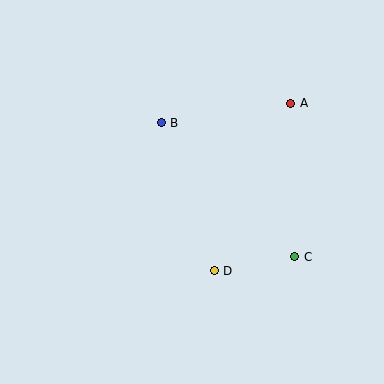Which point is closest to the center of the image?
Point B at (161, 123) is closest to the center.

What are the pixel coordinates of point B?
Point B is at (161, 123).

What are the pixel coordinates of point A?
Point A is at (291, 103).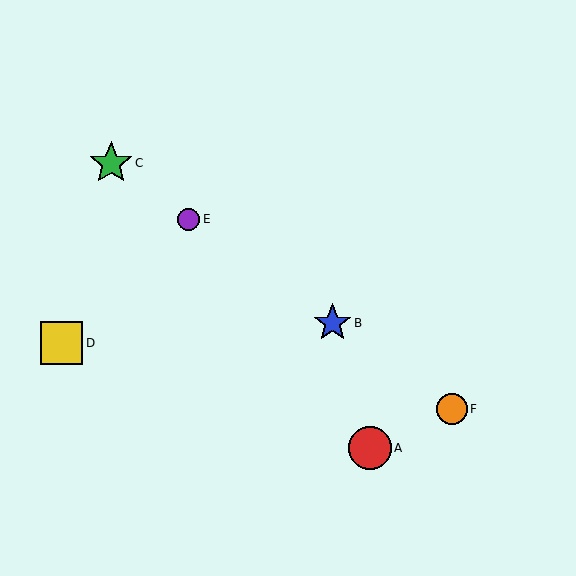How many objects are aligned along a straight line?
4 objects (B, C, E, F) are aligned along a straight line.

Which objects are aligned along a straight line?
Objects B, C, E, F are aligned along a straight line.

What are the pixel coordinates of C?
Object C is at (111, 163).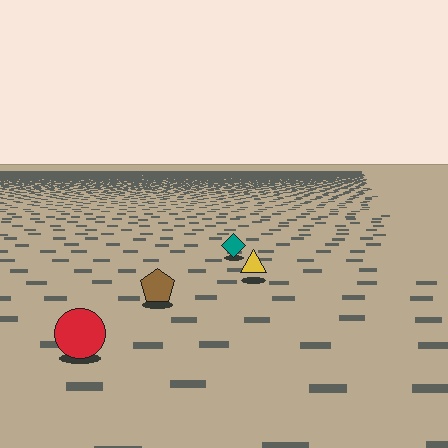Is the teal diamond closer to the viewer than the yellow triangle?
No. The yellow triangle is closer — you can tell from the texture gradient: the ground texture is coarser near it.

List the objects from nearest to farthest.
From nearest to farthest: the red circle, the brown pentagon, the yellow triangle, the teal diamond.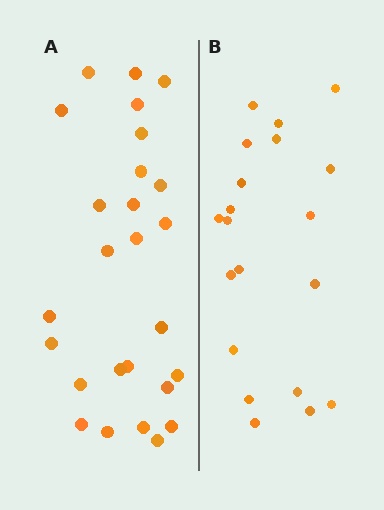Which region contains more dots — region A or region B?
Region A (the left region) has more dots.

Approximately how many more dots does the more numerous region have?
Region A has about 6 more dots than region B.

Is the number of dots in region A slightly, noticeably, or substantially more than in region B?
Region A has noticeably more, but not dramatically so. The ratio is roughly 1.3 to 1.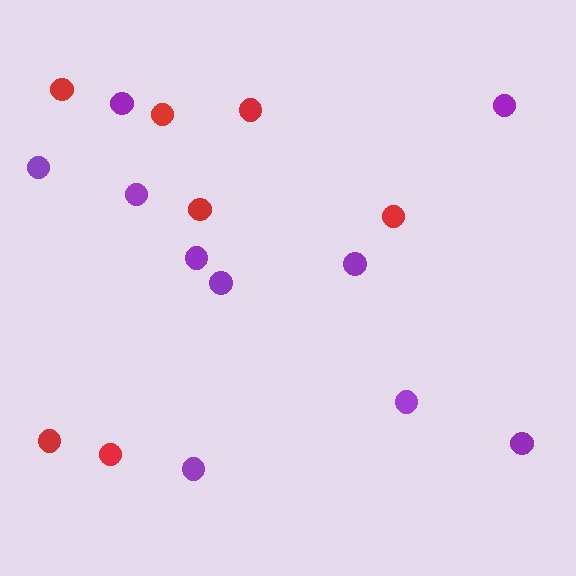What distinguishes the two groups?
There are 2 groups: one group of purple circles (10) and one group of red circles (7).